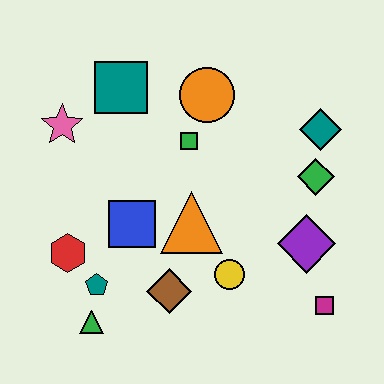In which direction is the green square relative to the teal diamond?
The green square is to the left of the teal diamond.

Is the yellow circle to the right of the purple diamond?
No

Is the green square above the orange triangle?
Yes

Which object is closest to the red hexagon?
The teal pentagon is closest to the red hexagon.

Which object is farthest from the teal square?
The magenta square is farthest from the teal square.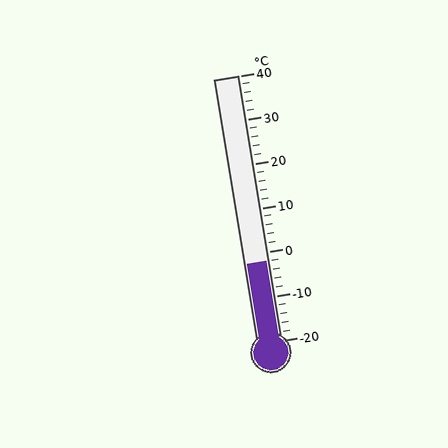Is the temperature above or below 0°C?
The temperature is below 0°C.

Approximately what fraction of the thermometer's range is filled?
The thermometer is filled to approximately 30% of its range.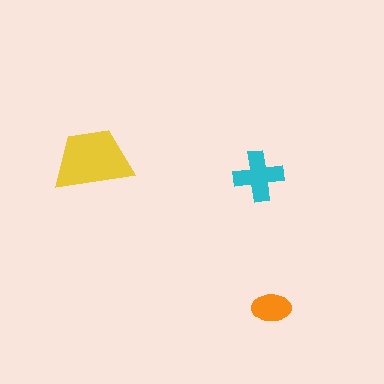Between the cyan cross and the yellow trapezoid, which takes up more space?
The yellow trapezoid.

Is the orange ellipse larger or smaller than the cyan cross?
Smaller.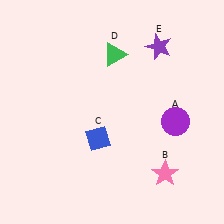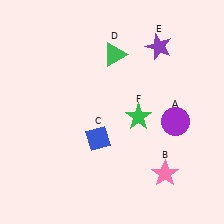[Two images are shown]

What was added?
A green star (F) was added in Image 2.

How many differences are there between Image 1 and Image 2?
There is 1 difference between the two images.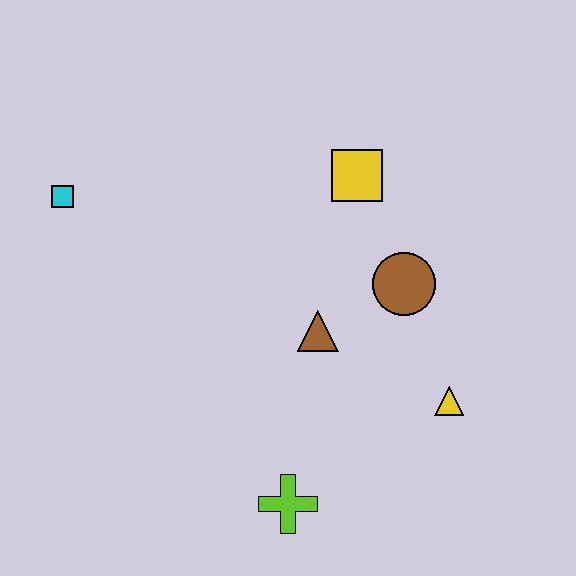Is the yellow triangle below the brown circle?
Yes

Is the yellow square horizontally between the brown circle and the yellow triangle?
No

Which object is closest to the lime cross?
The brown triangle is closest to the lime cross.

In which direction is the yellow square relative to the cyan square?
The yellow square is to the right of the cyan square.